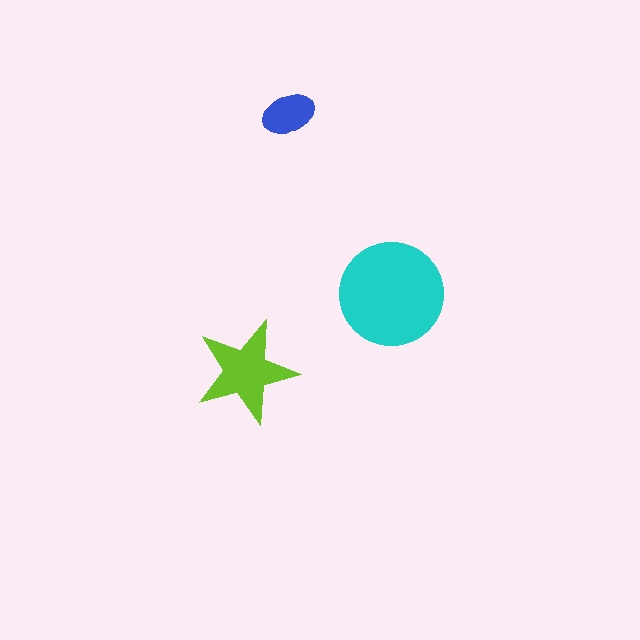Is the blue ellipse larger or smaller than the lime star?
Smaller.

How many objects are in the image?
There are 3 objects in the image.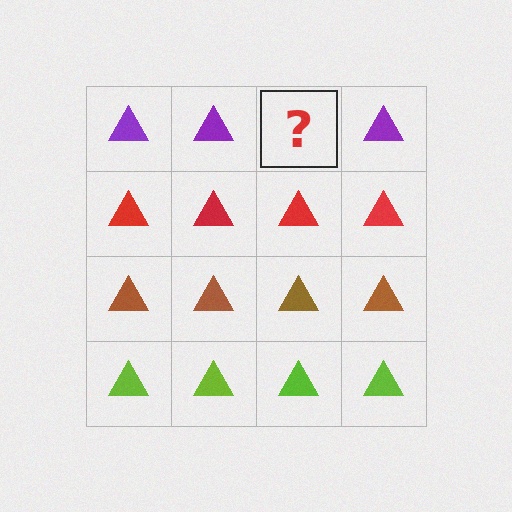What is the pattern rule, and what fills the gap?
The rule is that each row has a consistent color. The gap should be filled with a purple triangle.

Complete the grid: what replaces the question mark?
The question mark should be replaced with a purple triangle.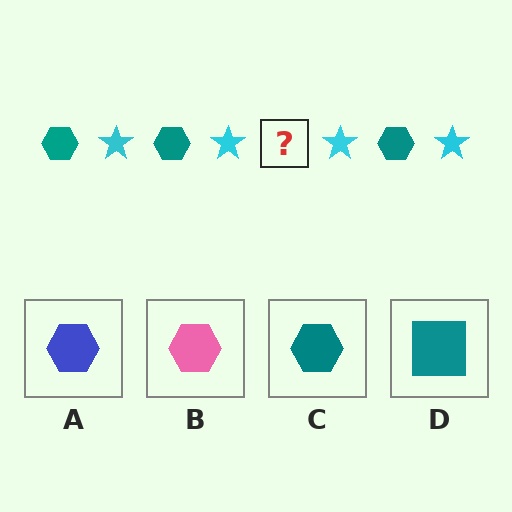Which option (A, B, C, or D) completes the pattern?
C.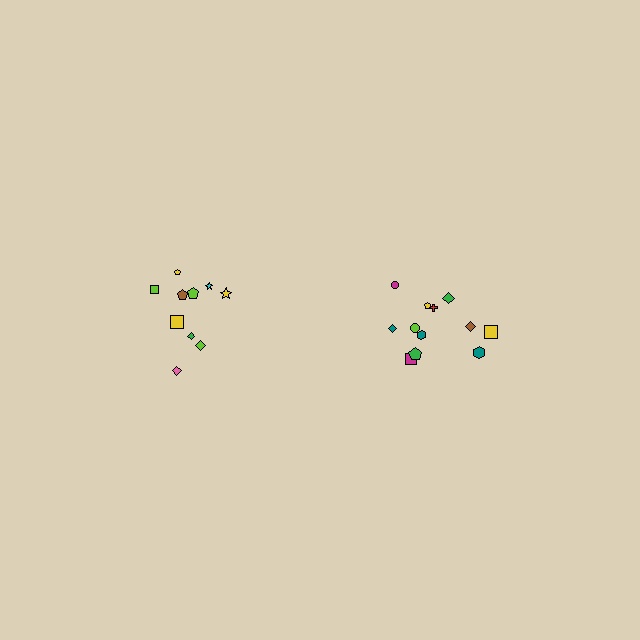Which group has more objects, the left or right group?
The right group.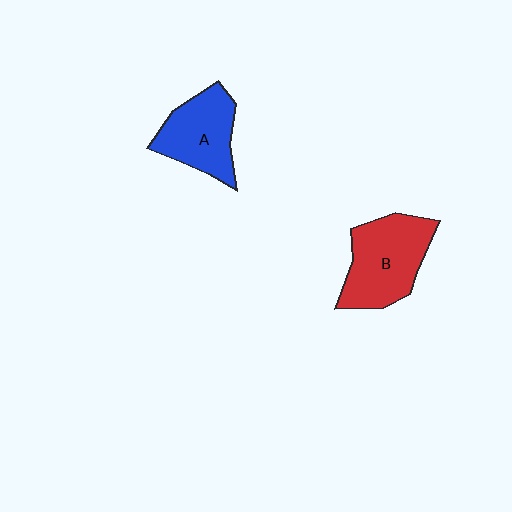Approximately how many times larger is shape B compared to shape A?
Approximately 1.2 times.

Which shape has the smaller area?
Shape A (blue).